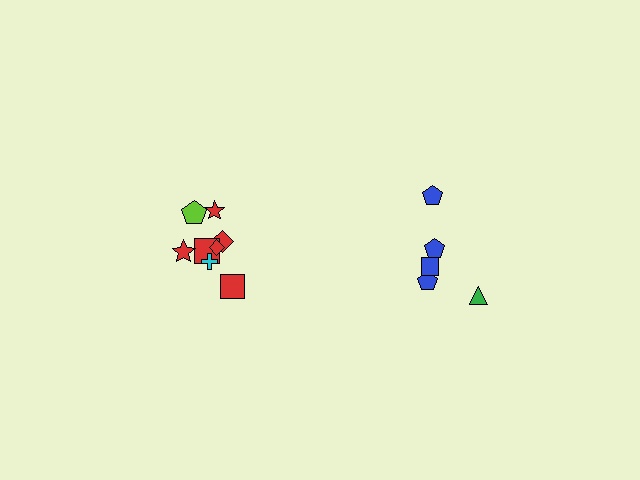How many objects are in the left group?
There are 8 objects.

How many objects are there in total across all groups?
There are 13 objects.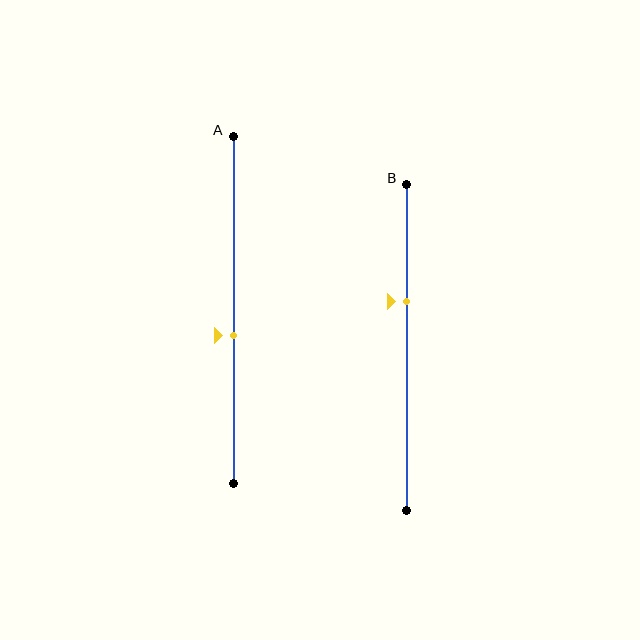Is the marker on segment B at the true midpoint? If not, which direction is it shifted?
No, the marker on segment B is shifted upward by about 14% of the segment length.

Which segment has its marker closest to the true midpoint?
Segment A has its marker closest to the true midpoint.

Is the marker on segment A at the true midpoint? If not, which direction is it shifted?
No, the marker on segment A is shifted downward by about 7% of the segment length.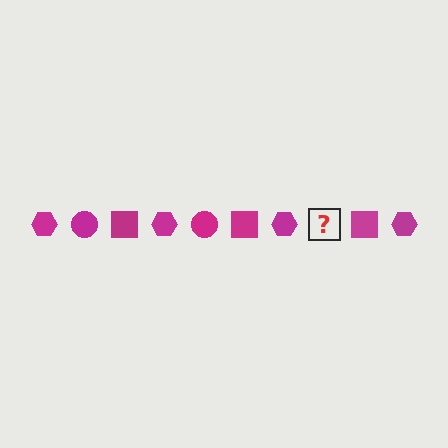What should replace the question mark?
The question mark should be replaced with a magenta circle.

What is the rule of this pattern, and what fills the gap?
The rule is that the pattern cycles through hexagon, circle, square shapes in magenta. The gap should be filled with a magenta circle.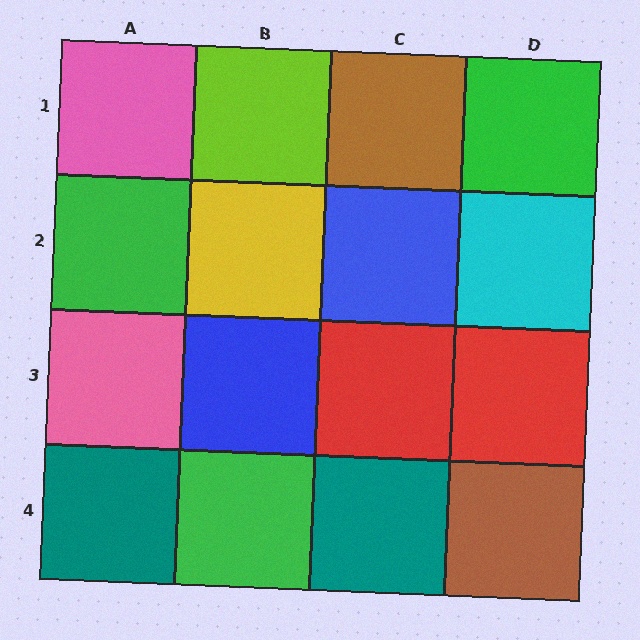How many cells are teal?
2 cells are teal.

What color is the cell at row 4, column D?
Brown.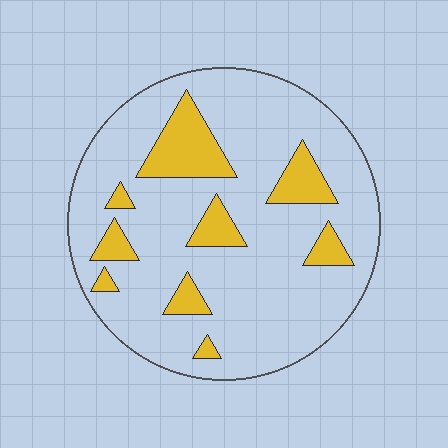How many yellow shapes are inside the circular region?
9.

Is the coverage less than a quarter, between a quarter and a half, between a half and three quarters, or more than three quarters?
Less than a quarter.